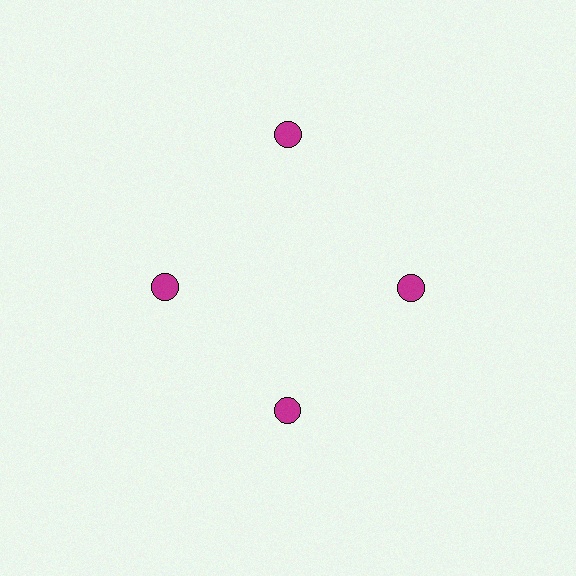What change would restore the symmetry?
The symmetry would be restored by moving it inward, back onto the ring so that all 4 circles sit at equal angles and equal distance from the center.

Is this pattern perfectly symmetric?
No. The 4 magenta circles are arranged in a ring, but one element near the 12 o'clock position is pushed outward from the center, breaking the 4-fold rotational symmetry.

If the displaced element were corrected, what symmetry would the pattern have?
It would have 4-fold rotational symmetry — the pattern would map onto itself every 90 degrees.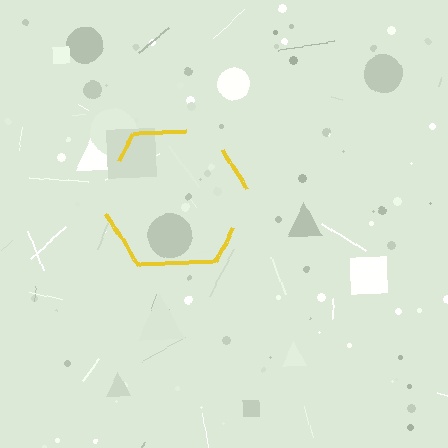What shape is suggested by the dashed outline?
The dashed outline suggests a hexagon.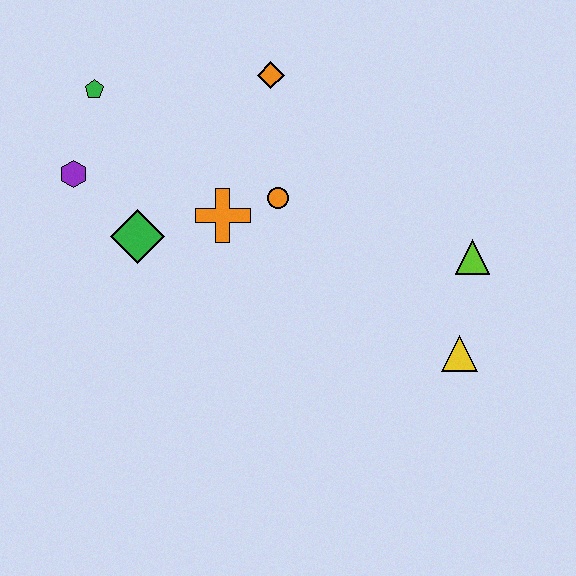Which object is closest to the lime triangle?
The yellow triangle is closest to the lime triangle.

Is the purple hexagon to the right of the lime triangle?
No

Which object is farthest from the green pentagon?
The yellow triangle is farthest from the green pentagon.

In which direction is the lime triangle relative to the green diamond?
The lime triangle is to the right of the green diamond.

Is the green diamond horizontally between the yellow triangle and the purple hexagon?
Yes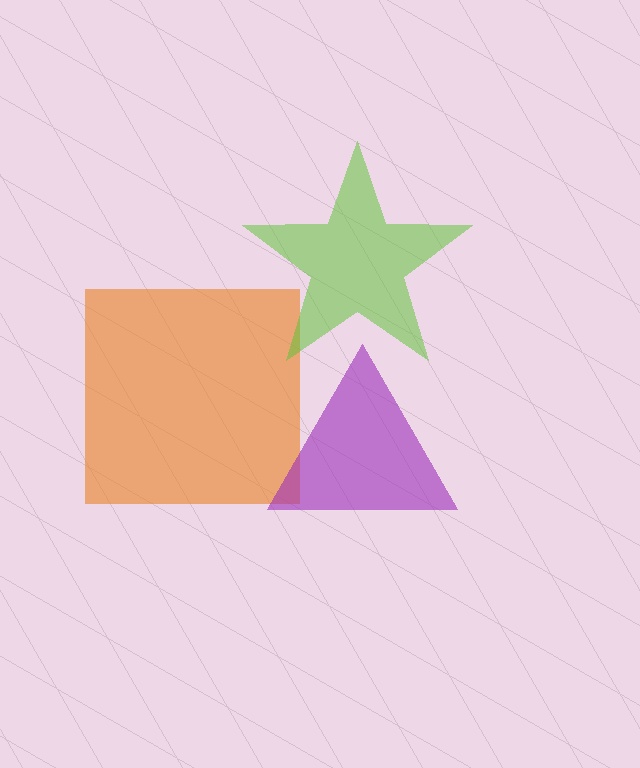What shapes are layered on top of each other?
The layered shapes are: an orange square, a lime star, a purple triangle.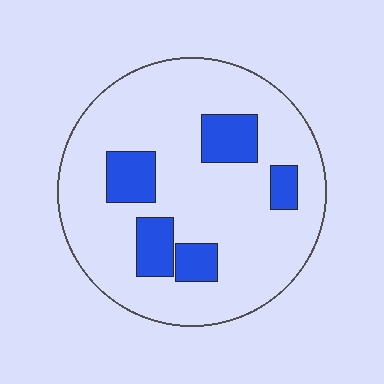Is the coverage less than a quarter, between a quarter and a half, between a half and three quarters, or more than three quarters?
Less than a quarter.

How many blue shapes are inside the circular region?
5.